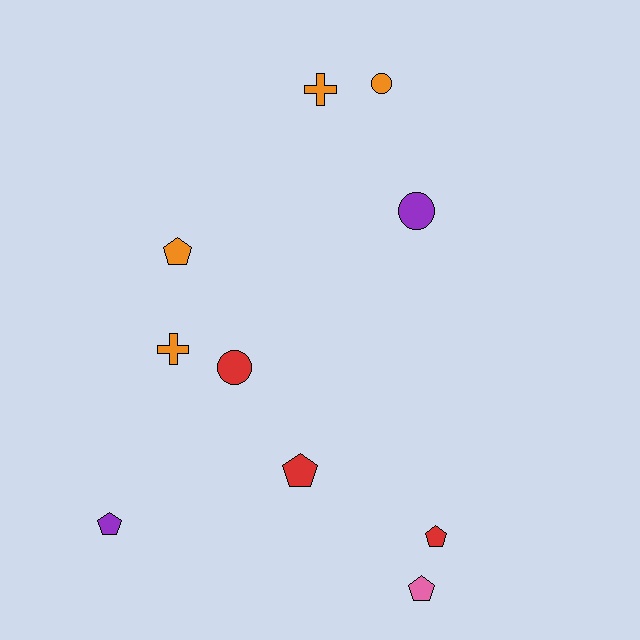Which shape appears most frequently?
Pentagon, with 5 objects.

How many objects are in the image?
There are 10 objects.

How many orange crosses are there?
There are 2 orange crosses.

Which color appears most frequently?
Orange, with 4 objects.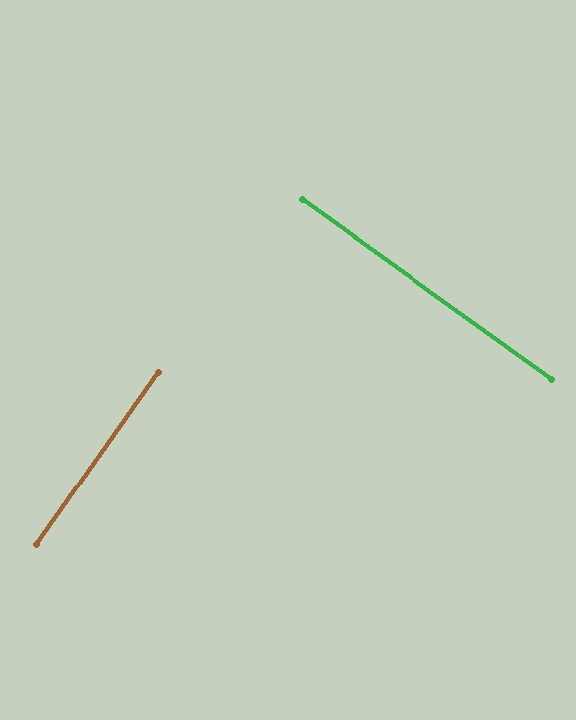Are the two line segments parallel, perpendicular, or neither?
Perpendicular — they meet at approximately 89°.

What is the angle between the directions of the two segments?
Approximately 89 degrees.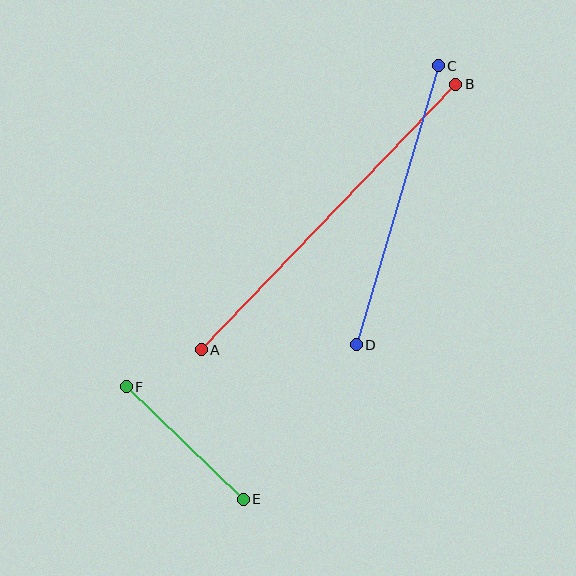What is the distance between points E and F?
The distance is approximately 163 pixels.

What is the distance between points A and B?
The distance is approximately 368 pixels.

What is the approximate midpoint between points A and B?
The midpoint is at approximately (329, 217) pixels.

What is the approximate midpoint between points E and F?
The midpoint is at approximately (185, 443) pixels.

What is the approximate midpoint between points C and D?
The midpoint is at approximately (397, 205) pixels.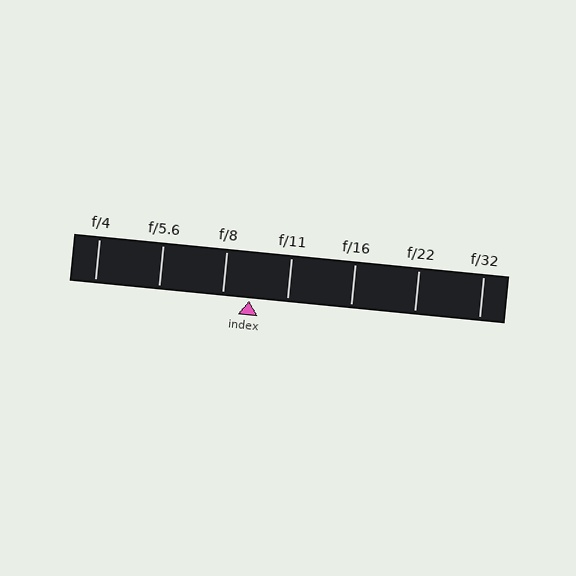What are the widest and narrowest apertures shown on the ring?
The widest aperture shown is f/4 and the narrowest is f/32.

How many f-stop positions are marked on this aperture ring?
There are 7 f-stop positions marked.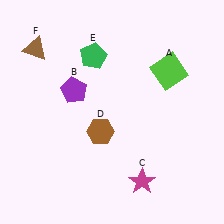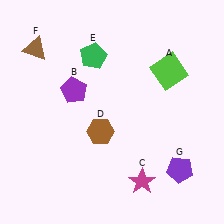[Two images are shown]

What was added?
A purple pentagon (G) was added in Image 2.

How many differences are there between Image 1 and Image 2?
There is 1 difference between the two images.